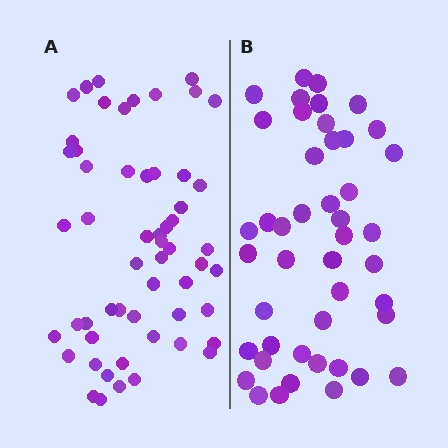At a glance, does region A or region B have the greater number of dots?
Region A (the left region) has more dots.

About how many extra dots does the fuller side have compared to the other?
Region A has roughly 12 or so more dots than region B.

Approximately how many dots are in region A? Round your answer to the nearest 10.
About 60 dots. (The exact count is 56, which rounds to 60.)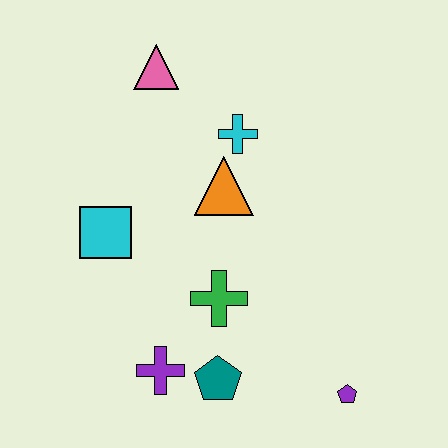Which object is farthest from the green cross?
The pink triangle is farthest from the green cross.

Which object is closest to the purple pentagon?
The teal pentagon is closest to the purple pentagon.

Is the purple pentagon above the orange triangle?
No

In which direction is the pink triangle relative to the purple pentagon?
The pink triangle is above the purple pentagon.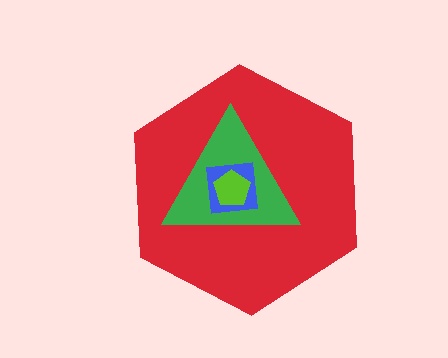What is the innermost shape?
The lime pentagon.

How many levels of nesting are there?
4.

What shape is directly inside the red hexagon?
The green triangle.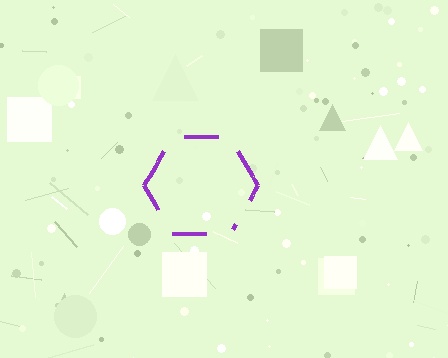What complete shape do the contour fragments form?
The contour fragments form a hexagon.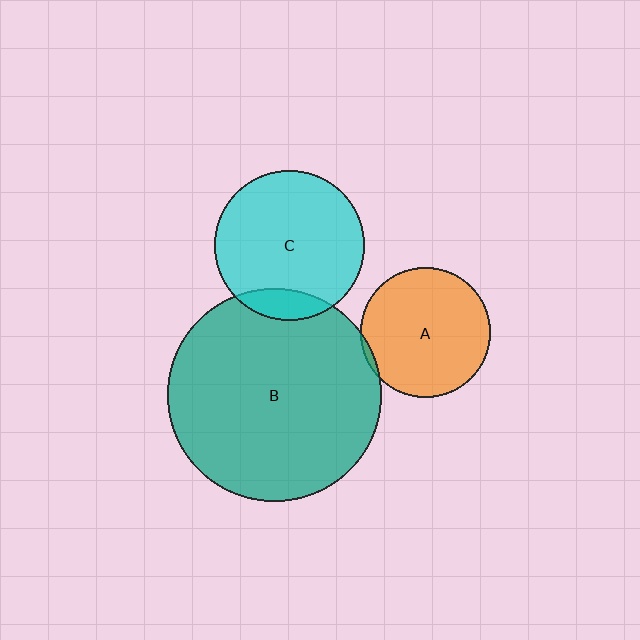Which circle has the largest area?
Circle B (teal).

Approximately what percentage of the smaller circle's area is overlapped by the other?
Approximately 10%.